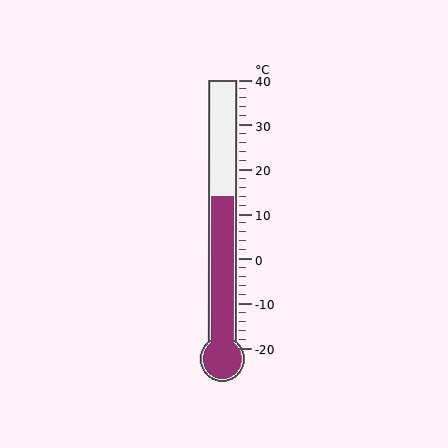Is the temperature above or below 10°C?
The temperature is above 10°C.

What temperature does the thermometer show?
The thermometer shows approximately 14°C.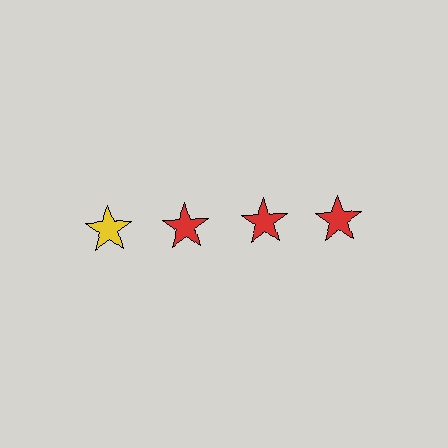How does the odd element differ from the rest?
It has a different color: yellow instead of red.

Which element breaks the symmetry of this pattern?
The yellow star in the top row, leftmost column breaks the symmetry. All other shapes are red stars.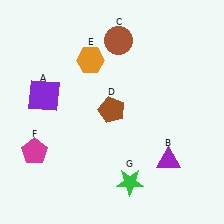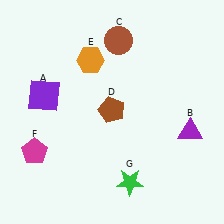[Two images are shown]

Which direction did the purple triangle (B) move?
The purple triangle (B) moved up.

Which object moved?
The purple triangle (B) moved up.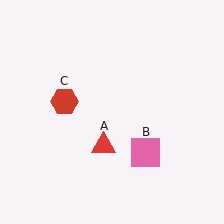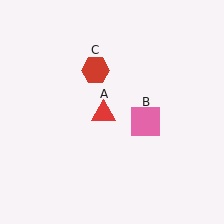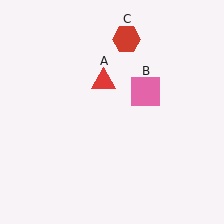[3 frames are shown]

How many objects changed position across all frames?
3 objects changed position: red triangle (object A), pink square (object B), red hexagon (object C).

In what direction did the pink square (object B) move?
The pink square (object B) moved up.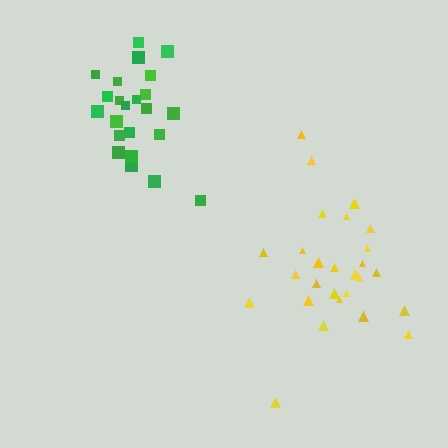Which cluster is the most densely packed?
Green.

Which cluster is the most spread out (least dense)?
Yellow.